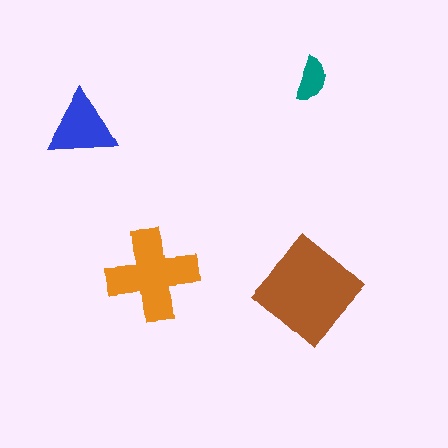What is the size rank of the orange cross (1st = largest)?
2nd.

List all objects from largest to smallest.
The brown diamond, the orange cross, the blue triangle, the teal semicircle.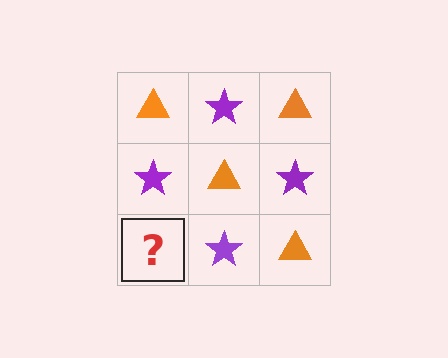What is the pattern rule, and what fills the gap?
The rule is that it alternates orange triangle and purple star in a checkerboard pattern. The gap should be filled with an orange triangle.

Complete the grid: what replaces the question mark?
The question mark should be replaced with an orange triangle.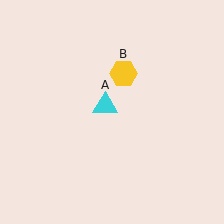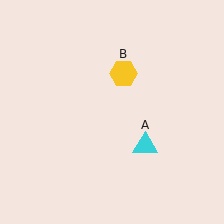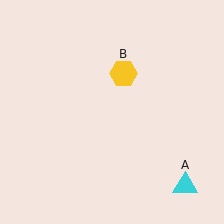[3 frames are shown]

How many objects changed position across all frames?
1 object changed position: cyan triangle (object A).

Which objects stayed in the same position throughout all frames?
Yellow hexagon (object B) remained stationary.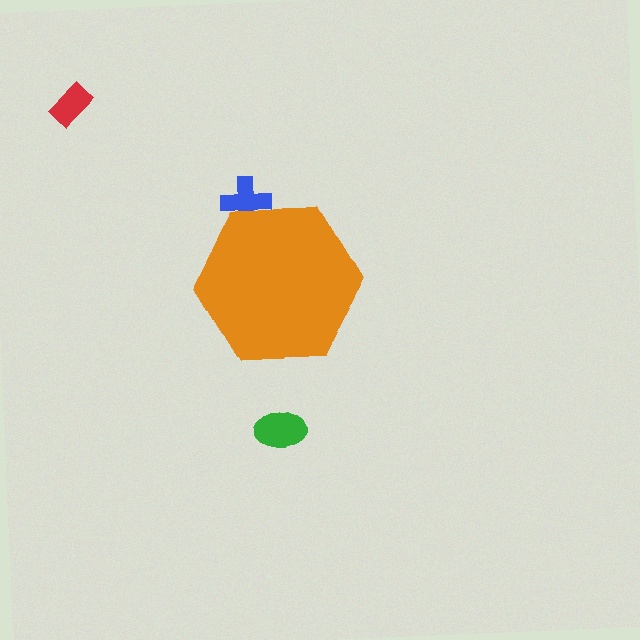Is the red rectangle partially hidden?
No, the red rectangle is fully visible.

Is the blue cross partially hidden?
Yes, the blue cross is partially hidden behind the orange hexagon.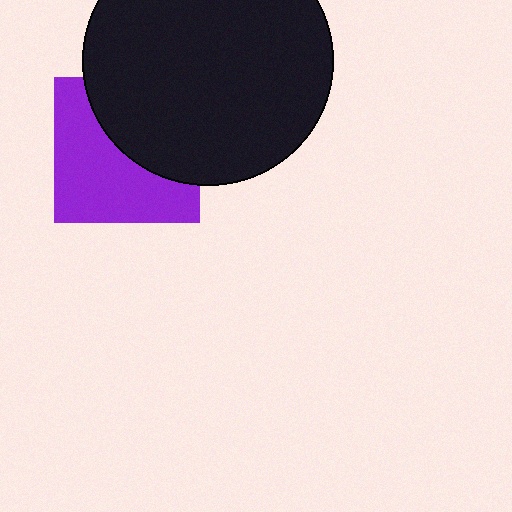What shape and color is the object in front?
The object in front is a black circle.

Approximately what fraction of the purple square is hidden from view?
Roughly 44% of the purple square is hidden behind the black circle.